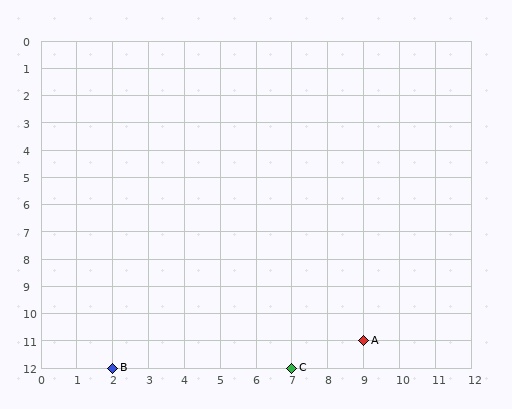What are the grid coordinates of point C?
Point C is at grid coordinates (7, 12).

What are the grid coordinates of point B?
Point B is at grid coordinates (2, 12).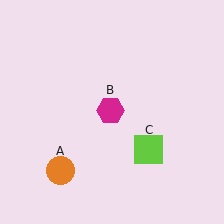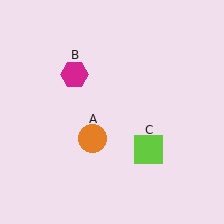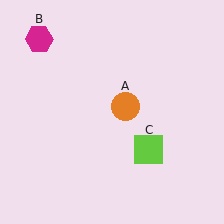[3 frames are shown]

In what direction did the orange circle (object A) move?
The orange circle (object A) moved up and to the right.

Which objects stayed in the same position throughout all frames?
Lime square (object C) remained stationary.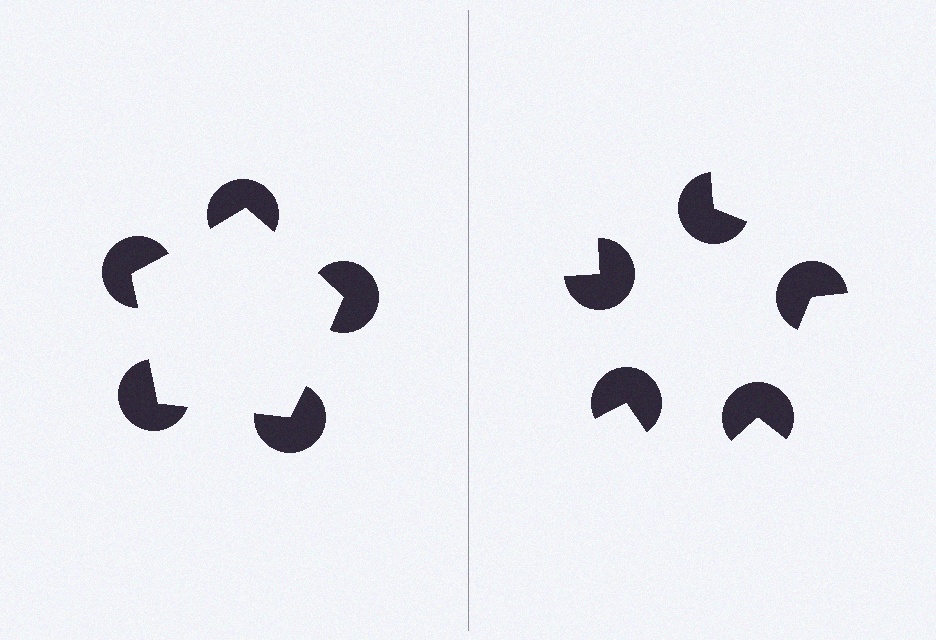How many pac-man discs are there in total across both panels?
10 — 5 on each side.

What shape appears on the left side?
An illusory pentagon.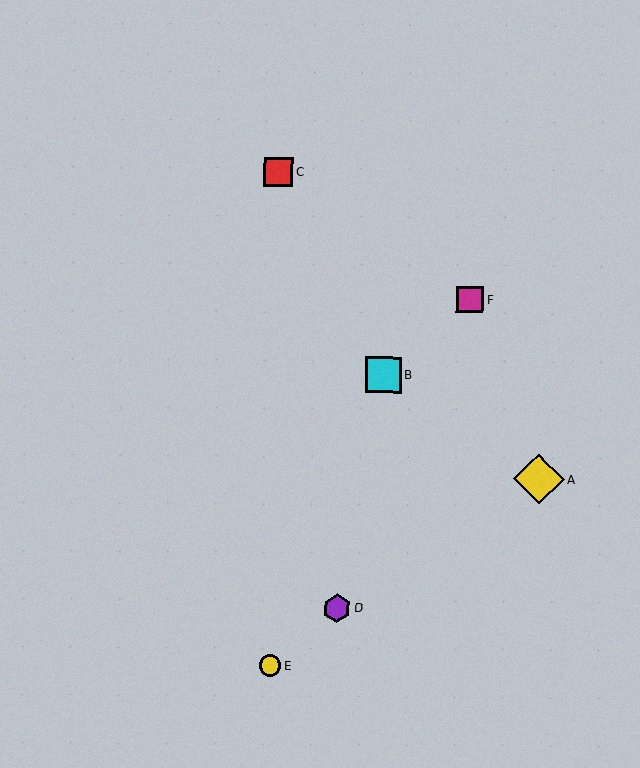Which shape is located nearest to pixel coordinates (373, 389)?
The cyan square (labeled B) at (383, 375) is nearest to that location.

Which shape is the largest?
The yellow diamond (labeled A) is the largest.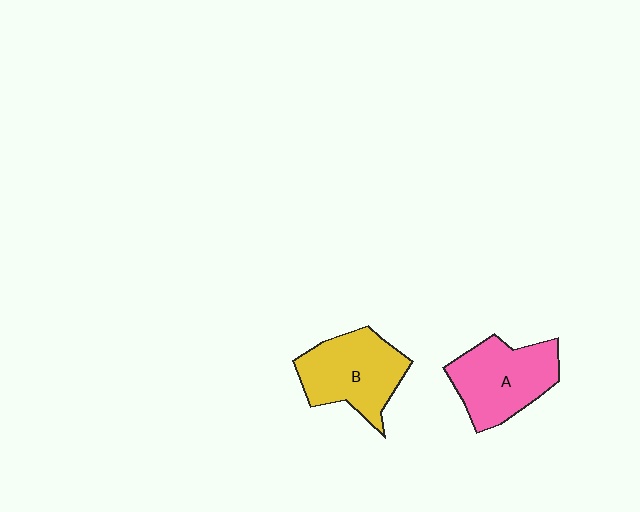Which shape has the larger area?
Shape B (yellow).